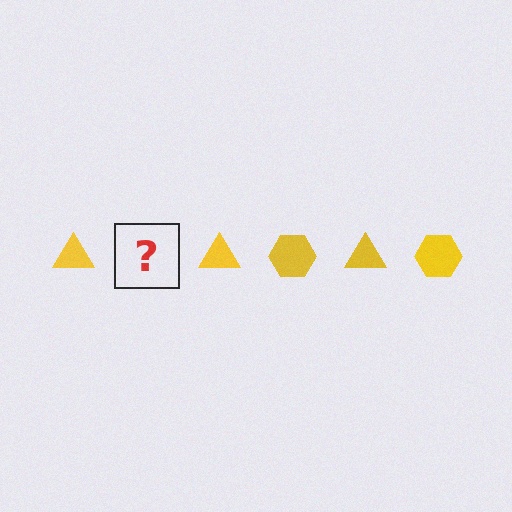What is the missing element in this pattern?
The missing element is a yellow hexagon.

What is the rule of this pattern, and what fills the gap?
The rule is that the pattern cycles through triangle, hexagon shapes in yellow. The gap should be filled with a yellow hexagon.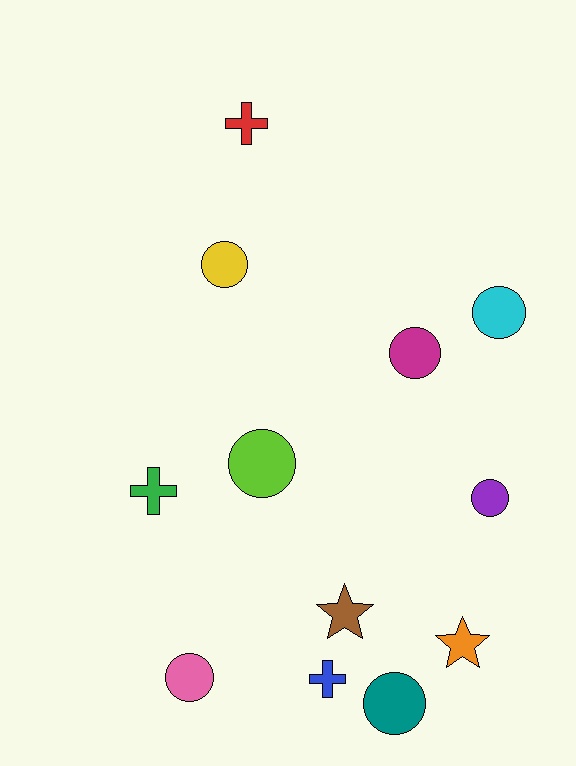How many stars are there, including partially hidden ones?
There are 2 stars.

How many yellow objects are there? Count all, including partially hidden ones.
There is 1 yellow object.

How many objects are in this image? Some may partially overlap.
There are 12 objects.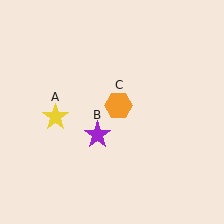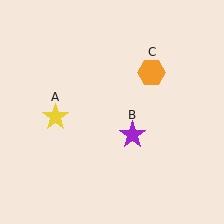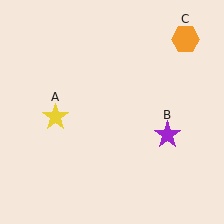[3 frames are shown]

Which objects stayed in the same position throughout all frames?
Yellow star (object A) remained stationary.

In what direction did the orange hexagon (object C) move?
The orange hexagon (object C) moved up and to the right.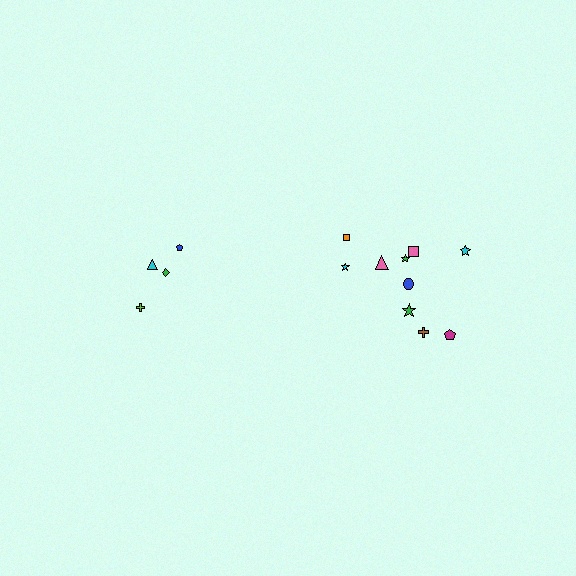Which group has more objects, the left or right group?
The right group.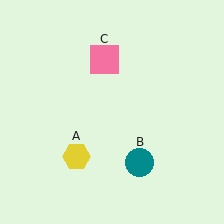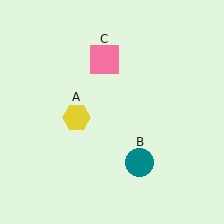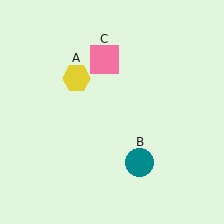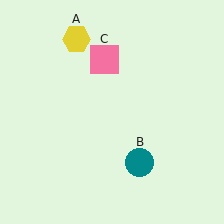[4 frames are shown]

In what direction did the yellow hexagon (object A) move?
The yellow hexagon (object A) moved up.